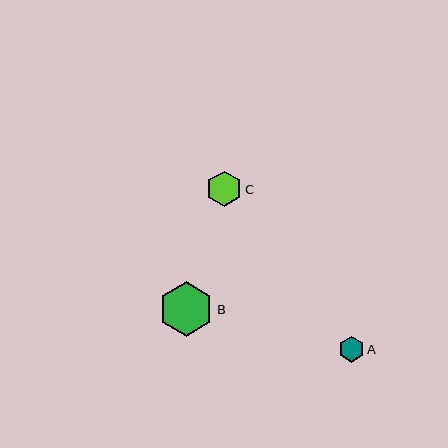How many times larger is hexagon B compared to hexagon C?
Hexagon B is approximately 1.5 times the size of hexagon C.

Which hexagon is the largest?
Hexagon B is the largest with a size of approximately 55 pixels.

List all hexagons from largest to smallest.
From largest to smallest: B, C, A.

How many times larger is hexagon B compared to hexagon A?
Hexagon B is approximately 2.1 times the size of hexagon A.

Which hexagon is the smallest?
Hexagon A is the smallest with a size of approximately 26 pixels.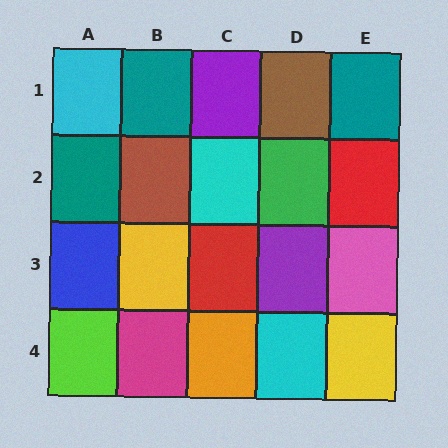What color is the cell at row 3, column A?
Blue.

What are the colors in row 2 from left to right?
Teal, brown, cyan, green, red.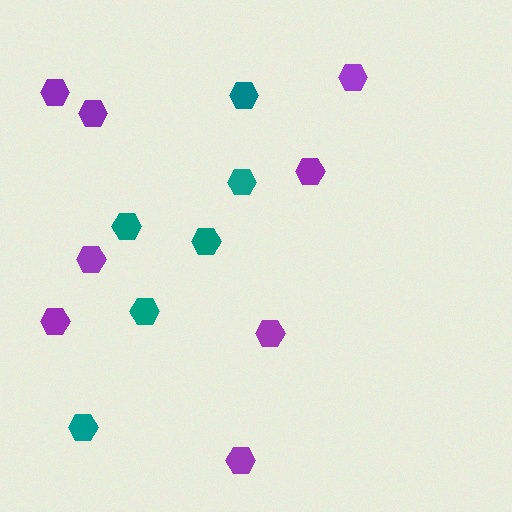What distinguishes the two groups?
There are 2 groups: one group of purple hexagons (8) and one group of teal hexagons (6).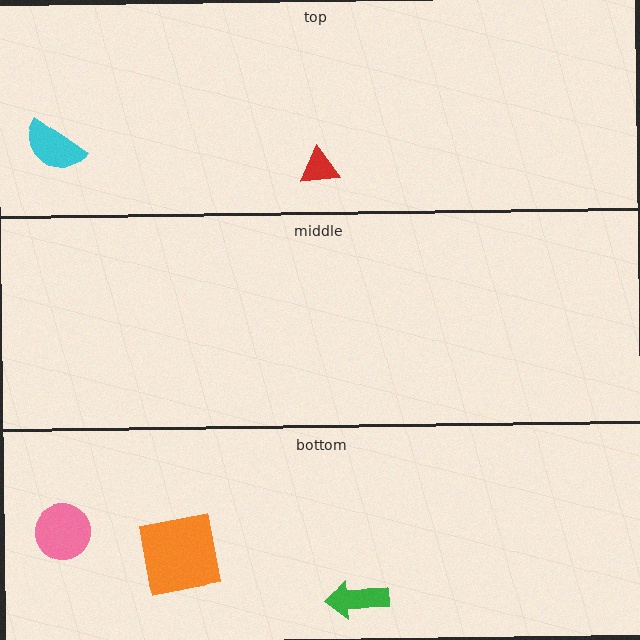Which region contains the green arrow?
The bottom region.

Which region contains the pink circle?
The bottom region.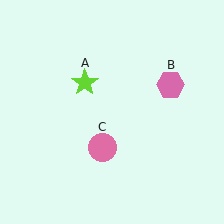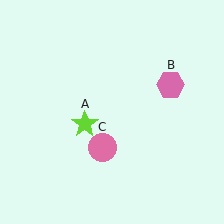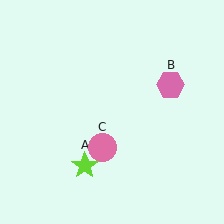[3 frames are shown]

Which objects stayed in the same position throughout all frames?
Pink hexagon (object B) and pink circle (object C) remained stationary.